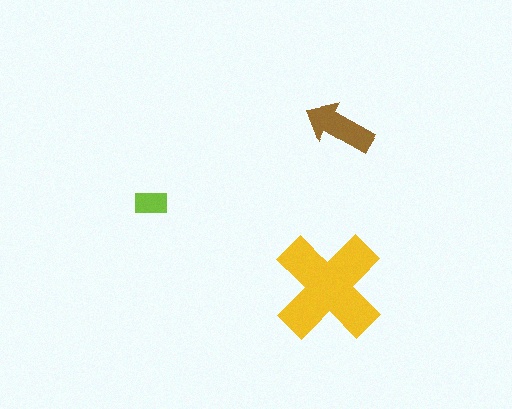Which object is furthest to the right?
The brown arrow is rightmost.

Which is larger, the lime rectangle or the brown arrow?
The brown arrow.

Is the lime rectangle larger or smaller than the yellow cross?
Smaller.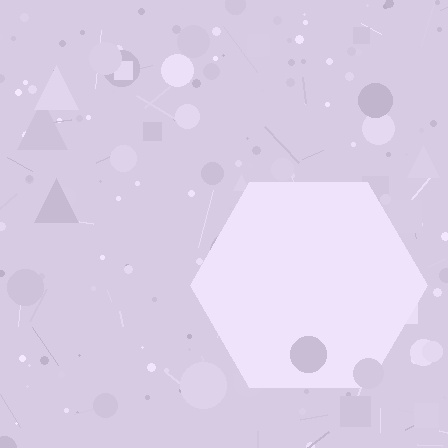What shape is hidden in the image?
A hexagon is hidden in the image.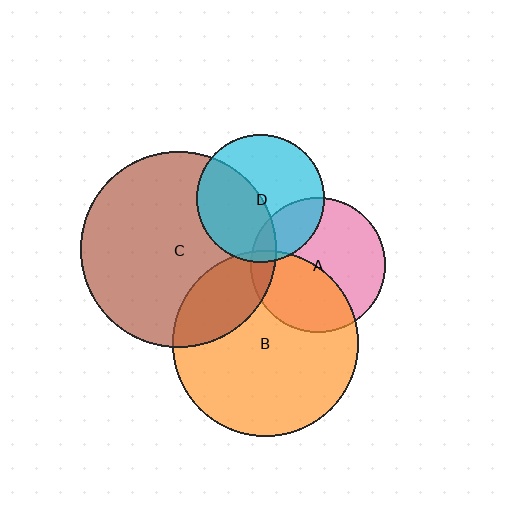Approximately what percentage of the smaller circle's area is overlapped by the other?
Approximately 25%.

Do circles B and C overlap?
Yes.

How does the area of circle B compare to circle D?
Approximately 2.1 times.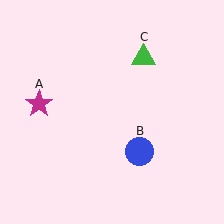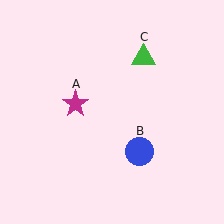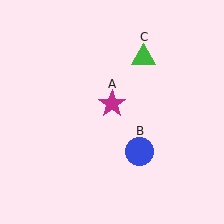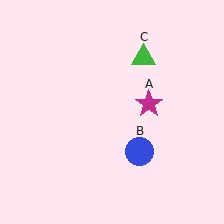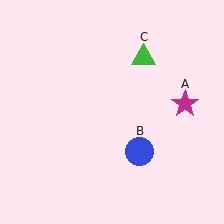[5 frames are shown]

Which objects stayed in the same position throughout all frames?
Blue circle (object B) and green triangle (object C) remained stationary.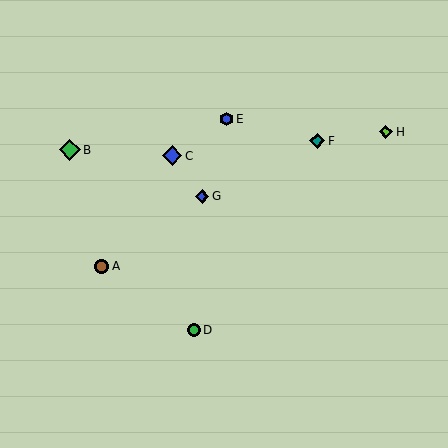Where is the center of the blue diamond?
The center of the blue diamond is at (172, 156).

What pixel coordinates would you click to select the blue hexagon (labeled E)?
Click at (226, 119) to select the blue hexagon E.